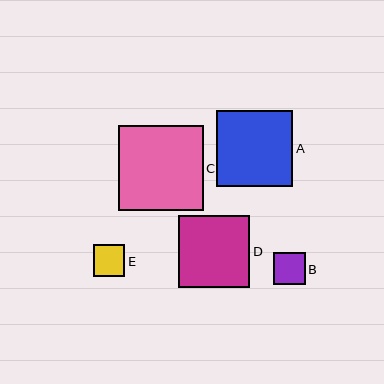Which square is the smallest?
Square B is the smallest with a size of approximately 31 pixels.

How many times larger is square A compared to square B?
Square A is approximately 2.4 times the size of square B.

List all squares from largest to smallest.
From largest to smallest: C, A, D, E, B.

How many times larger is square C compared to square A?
Square C is approximately 1.1 times the size of square A.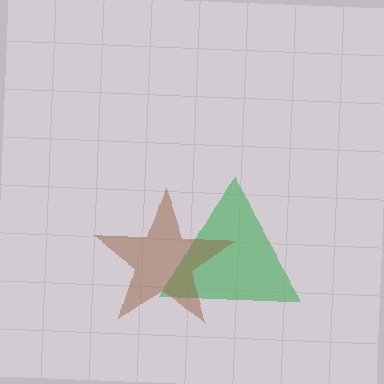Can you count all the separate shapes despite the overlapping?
Yes, there are 2 separate shapes.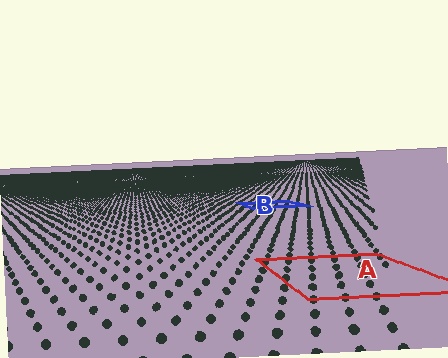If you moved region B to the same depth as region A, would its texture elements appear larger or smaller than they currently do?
They would appear larger. At a closer depth, the same texture elements are projected at a bigger on-screen size.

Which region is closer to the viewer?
Region A is closer. The texture elements there are larger and more spread out.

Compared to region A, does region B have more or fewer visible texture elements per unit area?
Region B has more texture elements per unit area — they are packed more densely because it is farther away.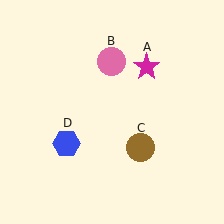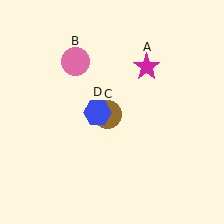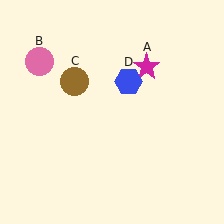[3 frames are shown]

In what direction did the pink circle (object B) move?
The pink circle (object B) moved left.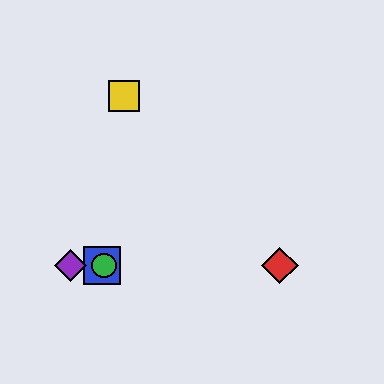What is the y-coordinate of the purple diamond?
The purple diamond is at y≈265.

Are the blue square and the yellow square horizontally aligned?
No, the blue square is at y≈265 and the yellow square is at y≈96.